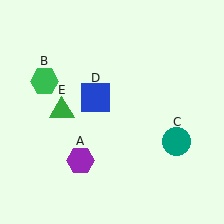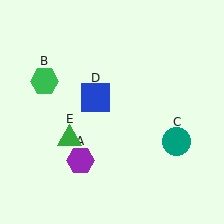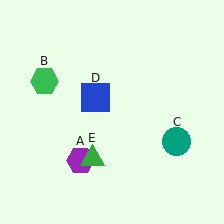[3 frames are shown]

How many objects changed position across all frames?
1 object changed position: green triangle (object E).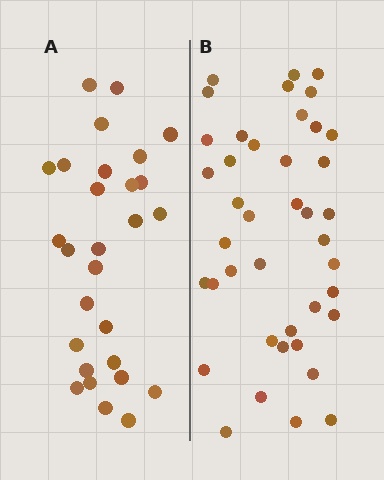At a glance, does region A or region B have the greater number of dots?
Region B (the right region) has more dots.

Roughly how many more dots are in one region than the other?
Region B has approximately 15 more dots than region A.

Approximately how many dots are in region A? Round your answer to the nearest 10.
About 30 dots. (The exact count is 28, which rounds to 30.)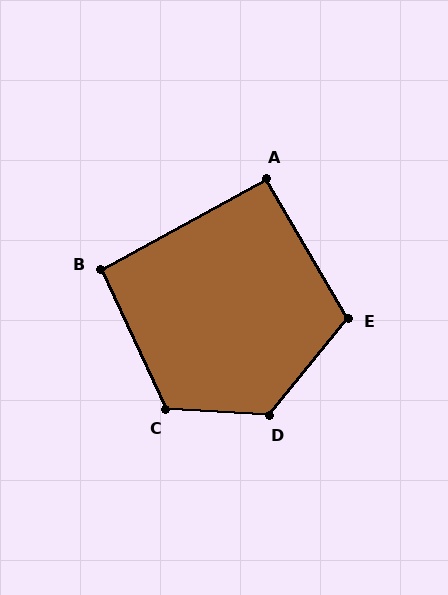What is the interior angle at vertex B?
Approximately 94 degrees (approximately right).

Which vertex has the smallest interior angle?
A, at approximately 92 degrees.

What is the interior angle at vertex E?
Approximately 110 degrees (obtuse).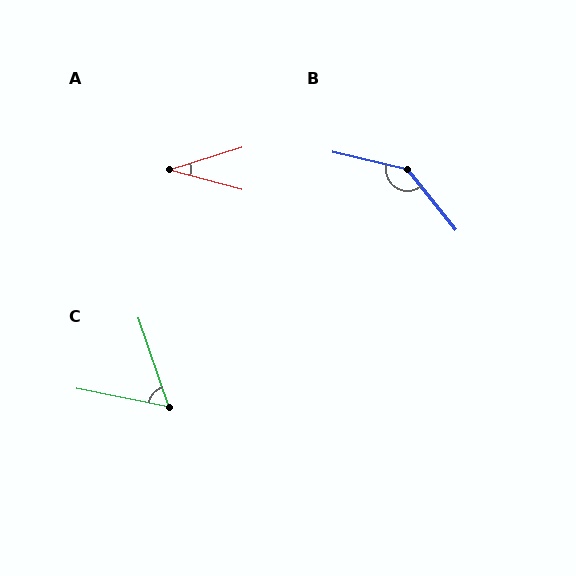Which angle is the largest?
B, at approximately 142 degrees.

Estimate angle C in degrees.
Approximately 60 degrees.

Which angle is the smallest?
A, at approximately 33 degrees.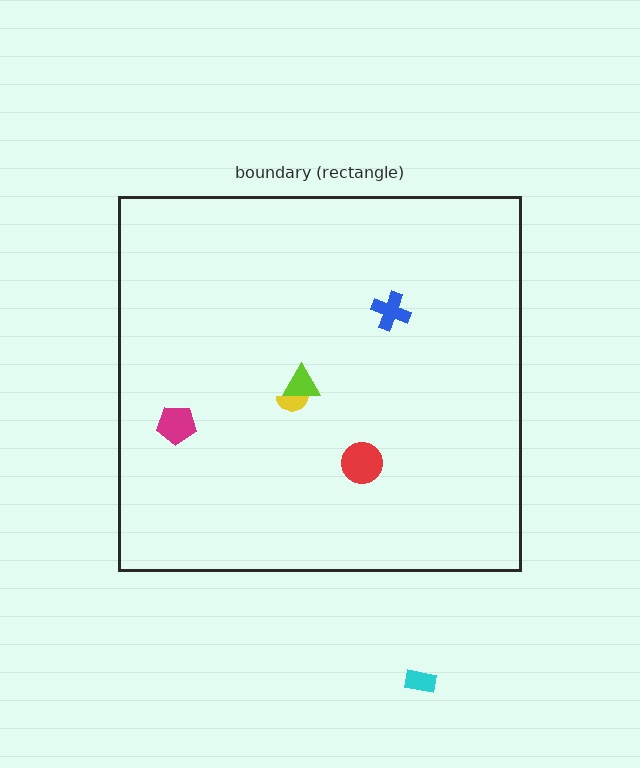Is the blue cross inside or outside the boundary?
Inside.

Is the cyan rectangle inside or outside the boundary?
Outside.